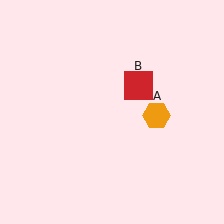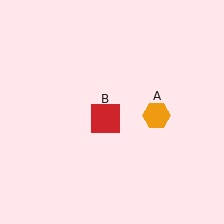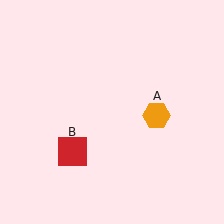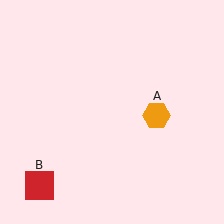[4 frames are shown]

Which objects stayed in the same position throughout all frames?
Orange hexagon (object A) remained stationary.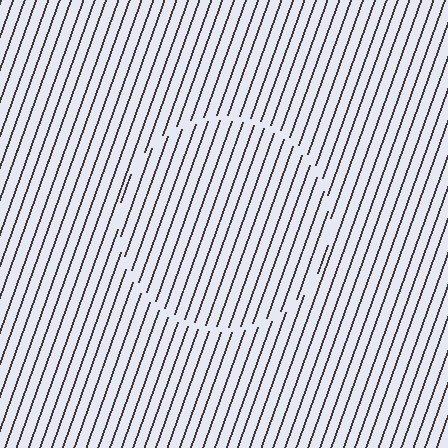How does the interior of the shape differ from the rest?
The interior of the shape contains the same grating, shifted by half a period — the contour is defined by the phase discontinuity where line-ends from the inner and outer gratings abut.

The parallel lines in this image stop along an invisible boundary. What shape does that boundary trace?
An illusory circle. The interior of the shape contains the same grating, shifted by half a period — the contour is defined by the phase discontinuity where line-ends from the inner and outer gratings abut.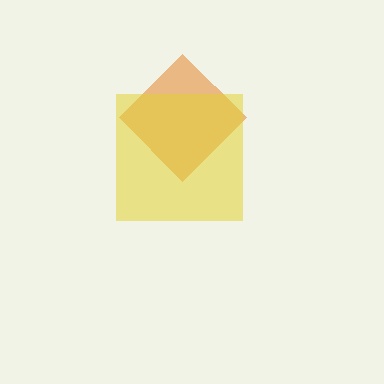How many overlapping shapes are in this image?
There are 2 overlapping shapes in the image.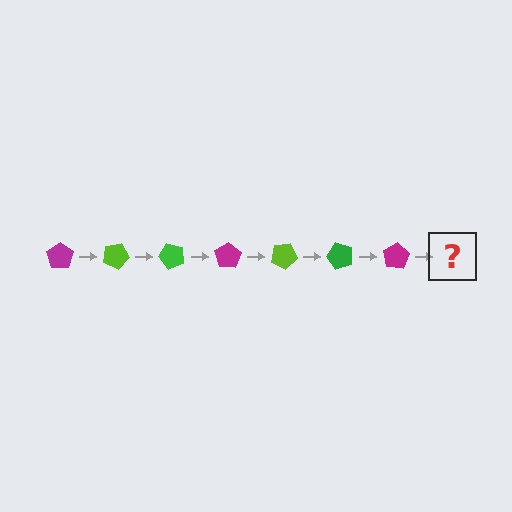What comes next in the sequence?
The next element should be a lime pentagon, rotated 175 degrees from the start.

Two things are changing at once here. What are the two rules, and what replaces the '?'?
The two rules are that it rotates 25 degrees each step and the color cycles through magenta, lime, and green. The '?' should be a lime pentagon, rotated 175 degrees from the start.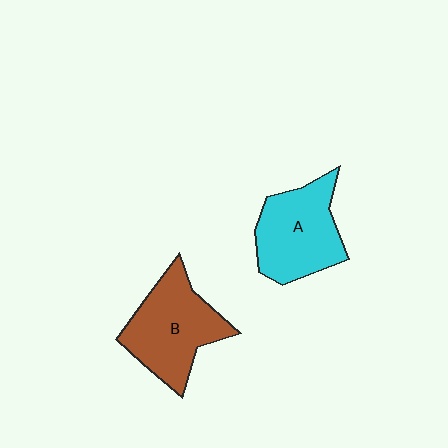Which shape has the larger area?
Shape B (brown).